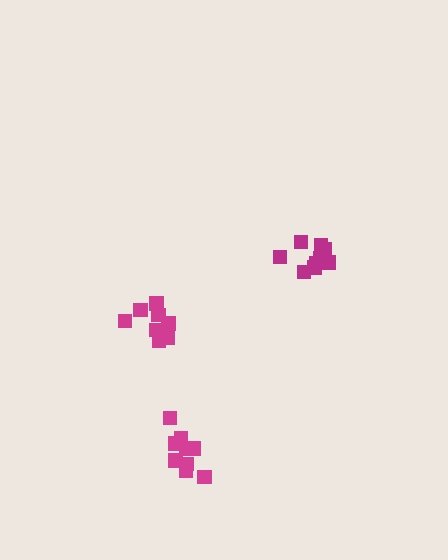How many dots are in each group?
Group 1: 8 dots, Group 2: 10 dots, Group 3: 9 dots (27 total).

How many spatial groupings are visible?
There are 3 spatial groupings.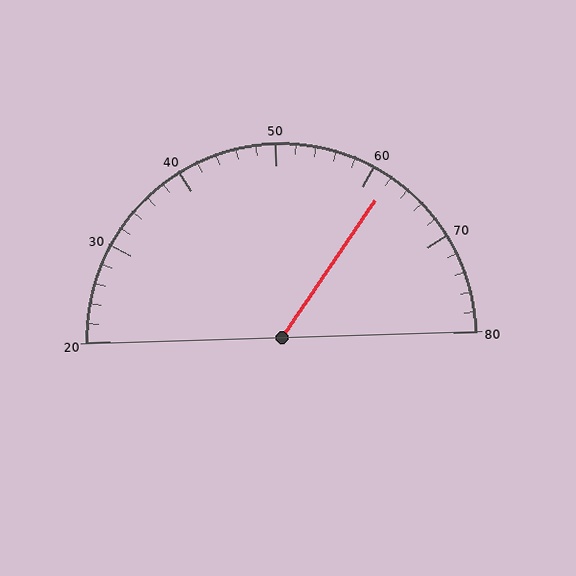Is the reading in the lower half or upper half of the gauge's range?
The reading is in the upper half of the range (20 to 80).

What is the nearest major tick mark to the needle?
The nearest major tick mark is 60.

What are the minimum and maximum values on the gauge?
The gauge ranges from 20 to 80.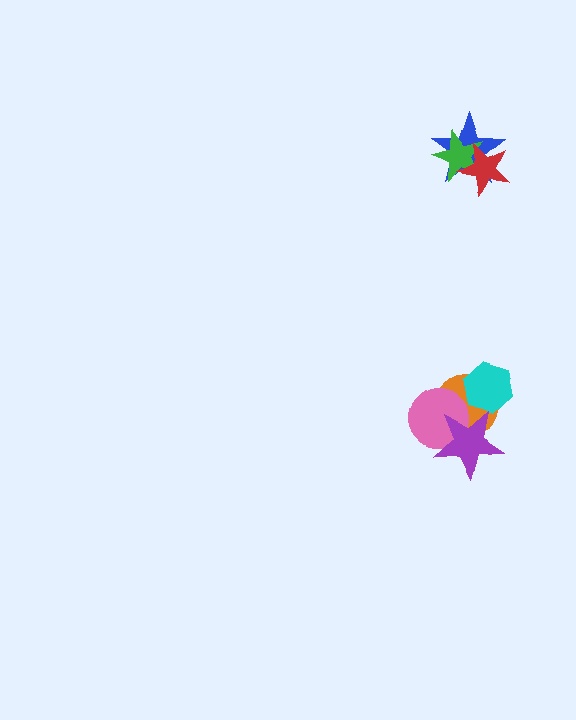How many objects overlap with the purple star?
2 objects overlap with the purple star.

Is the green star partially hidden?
Yes, it is partially covered by another shape.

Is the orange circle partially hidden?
Yes, it is partially covered by another shape.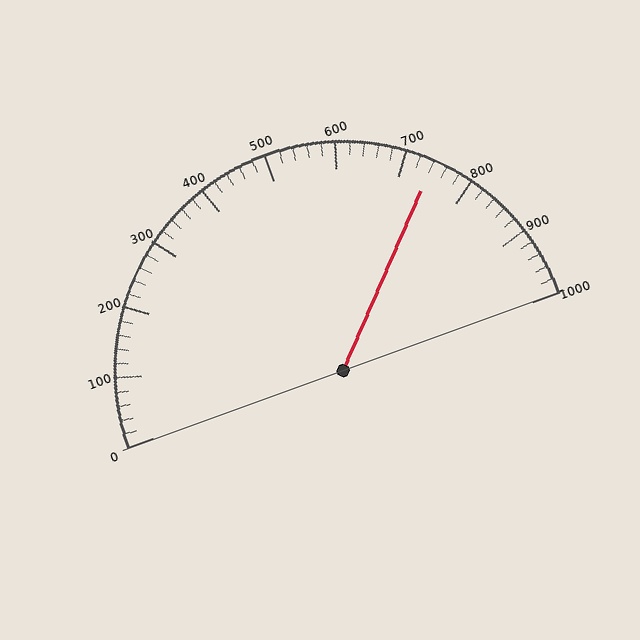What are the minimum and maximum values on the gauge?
The gauge ranges from 0 to 1000.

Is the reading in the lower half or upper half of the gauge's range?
The reading is in the upper half of the range (0 to 1000).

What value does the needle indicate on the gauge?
The needle indicates approximately 740.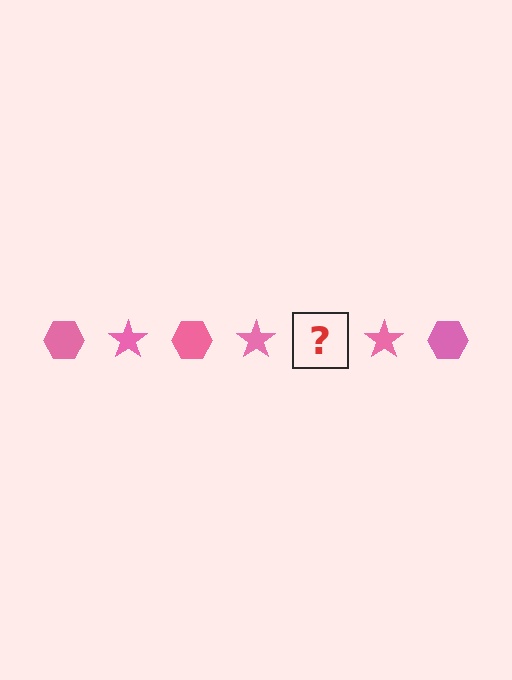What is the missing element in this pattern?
The missing element is a pink hexagon.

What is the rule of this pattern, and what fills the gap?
The rule is that the pattern cycles through hexagon, star shapes in pink. The gap should be filled with a pink hexagon.